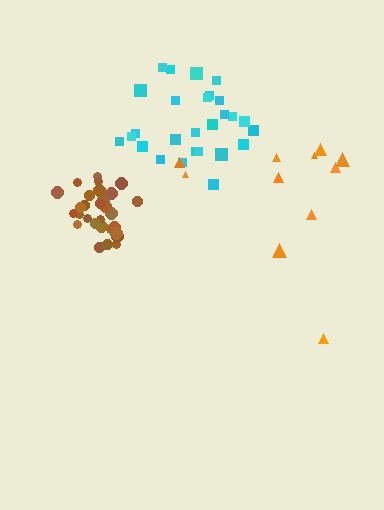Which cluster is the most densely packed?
Brown.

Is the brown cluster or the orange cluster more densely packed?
Brown.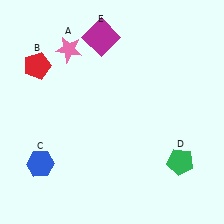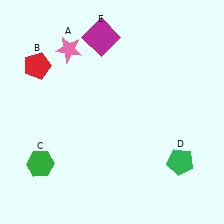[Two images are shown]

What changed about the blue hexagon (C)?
In Image 1, C is blue. In Image 2, it changed to green.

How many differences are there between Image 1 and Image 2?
There is 1 difference between the two images.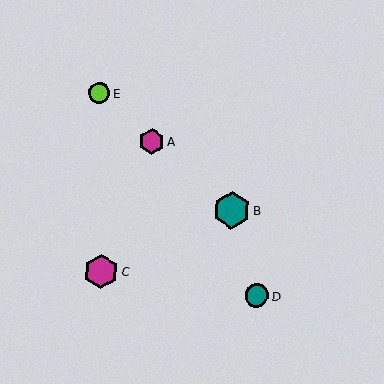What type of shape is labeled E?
Shape E is a lime circle.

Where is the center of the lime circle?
The center of the lime circle is at (99, 93).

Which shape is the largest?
The teal hexagon (labeled B) is the largest.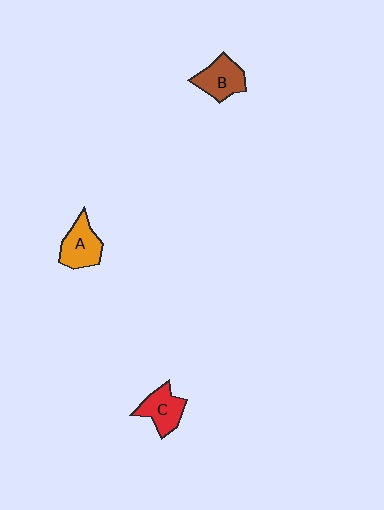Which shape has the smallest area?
Shape C (red).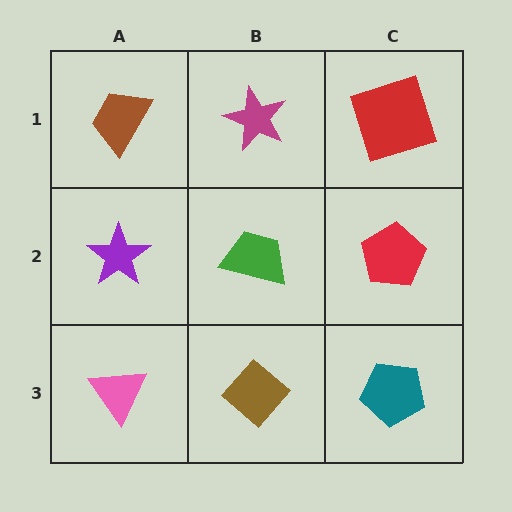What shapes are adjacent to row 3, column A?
A purple star (row 2, column A), a brown diamond (row 3, column B).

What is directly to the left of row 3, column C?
A brown diamond.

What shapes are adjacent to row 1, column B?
A green trapezoid (row 2, column B), a brown trapezoid (row 1, column A), a red square (row 1, column C).